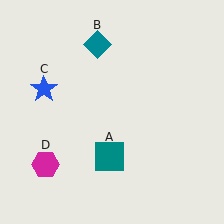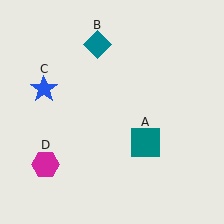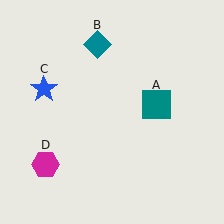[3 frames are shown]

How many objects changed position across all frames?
1 object changed position: teal square (object A).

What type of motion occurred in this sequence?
The teal square (object A) rotated counterclockwise around the center of the scene.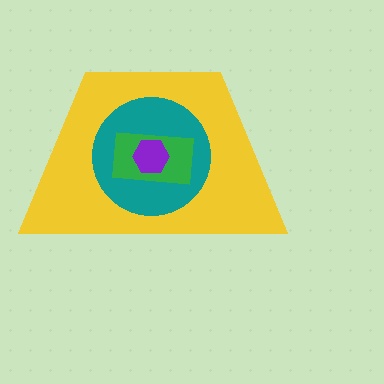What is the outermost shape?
The yellow trapezoid.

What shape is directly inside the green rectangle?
The purple hexagon.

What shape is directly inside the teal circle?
The green rectangle.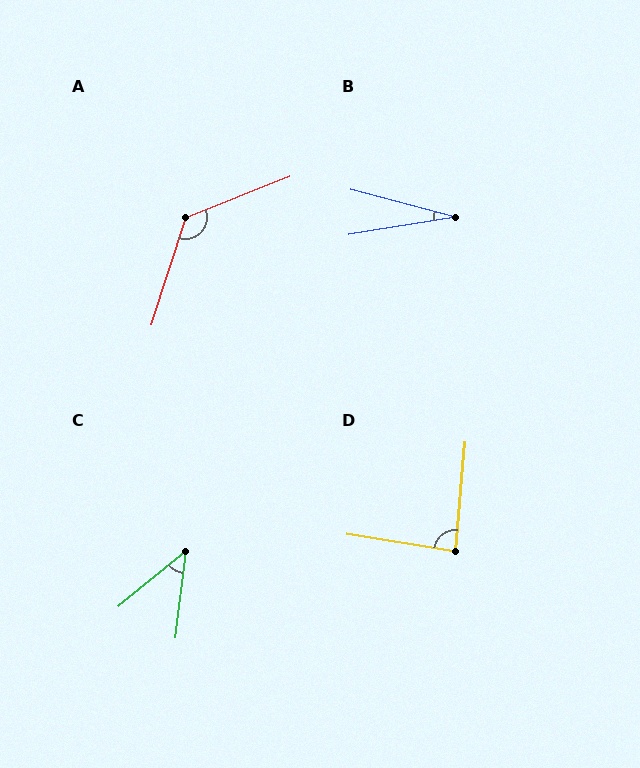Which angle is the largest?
A, at approximately 129 degrees.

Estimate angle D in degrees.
Approximately 86 degrees.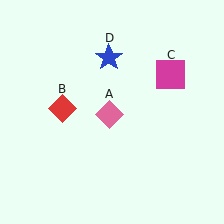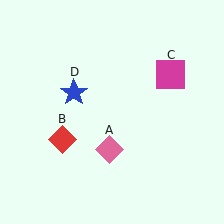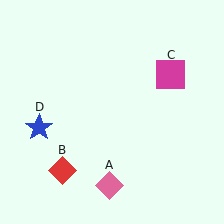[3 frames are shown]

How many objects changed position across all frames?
3 objects changed position: pink diamond (object A), red diamond (object B), blue star (object D).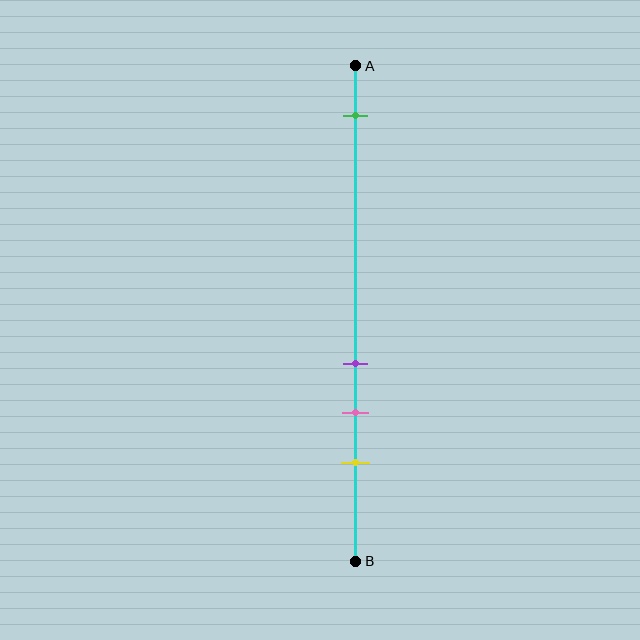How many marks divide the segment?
There are 4 marks dividing the segment.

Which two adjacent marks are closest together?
The purple and pink marks are the closest adjacent pair.